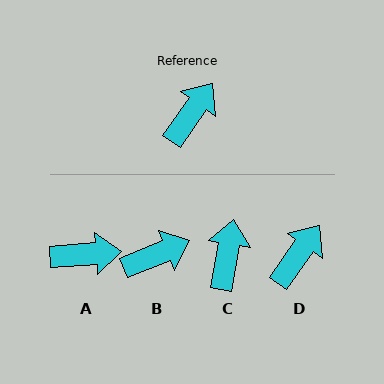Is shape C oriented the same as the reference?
No, it is off by about 25 degrees.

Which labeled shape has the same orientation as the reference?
D.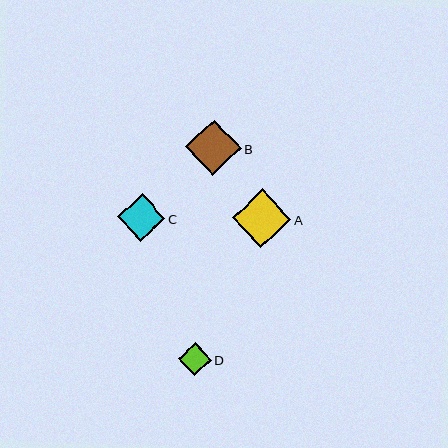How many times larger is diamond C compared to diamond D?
Diamond C is approximately 1.4 times the size of diamond D.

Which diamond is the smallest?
Diamond D is the smallest with a size of approximately 33 pixels.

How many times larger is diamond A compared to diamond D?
Diamond A is approximately 1.8 times the size of diamond D.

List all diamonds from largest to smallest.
From largest to smallest: A, B, C, D.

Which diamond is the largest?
Diamond A is the largest with a size of approximately 59 pixels.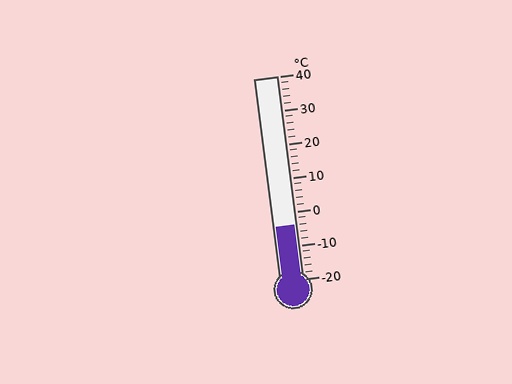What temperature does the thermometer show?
The thermometer shows approximately -4°C.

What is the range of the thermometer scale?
The thermometer scale ranges from -20°C to 40°C.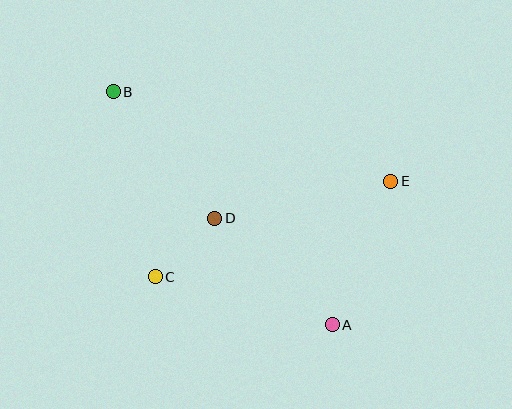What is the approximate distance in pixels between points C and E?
The distance between C and E is approximately 254 pixels.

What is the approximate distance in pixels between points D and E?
The distance between D and E is approximately 180 pixels.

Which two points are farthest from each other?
Points A and B are farthest from each other.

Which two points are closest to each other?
Points C and D are closest to each other.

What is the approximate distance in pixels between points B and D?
The distance between B and D is approximately 162 pixels.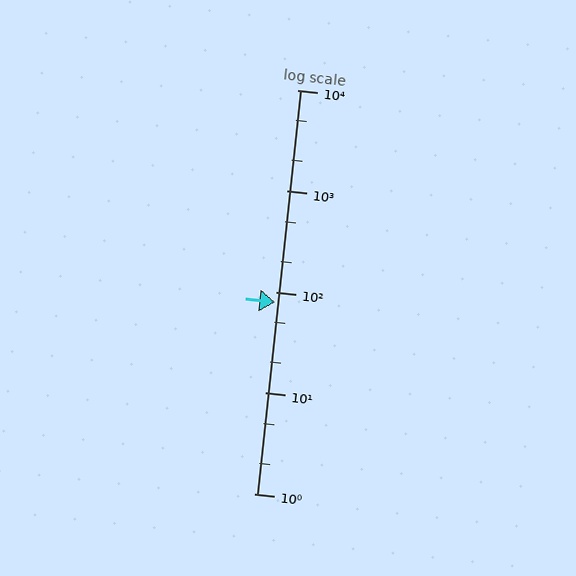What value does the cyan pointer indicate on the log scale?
The pointer indicates approximately 78.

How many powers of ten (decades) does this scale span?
The scale spans 4 decades, from 1 to 10000.